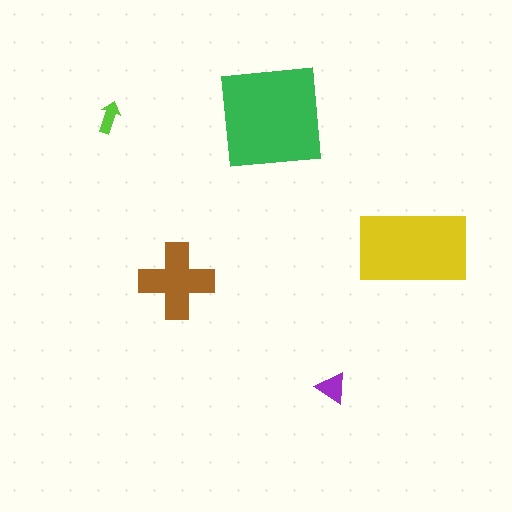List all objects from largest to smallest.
The green square, the yellow rectangle, the brown cross, the purple triangle, the lime arrow.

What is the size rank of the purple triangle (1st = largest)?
4th.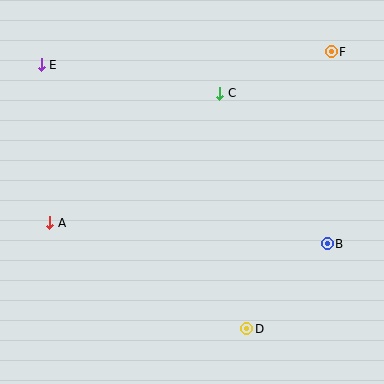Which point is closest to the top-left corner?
Point E is closest to the top-left corner.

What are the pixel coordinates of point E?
Point E is at (41, 65).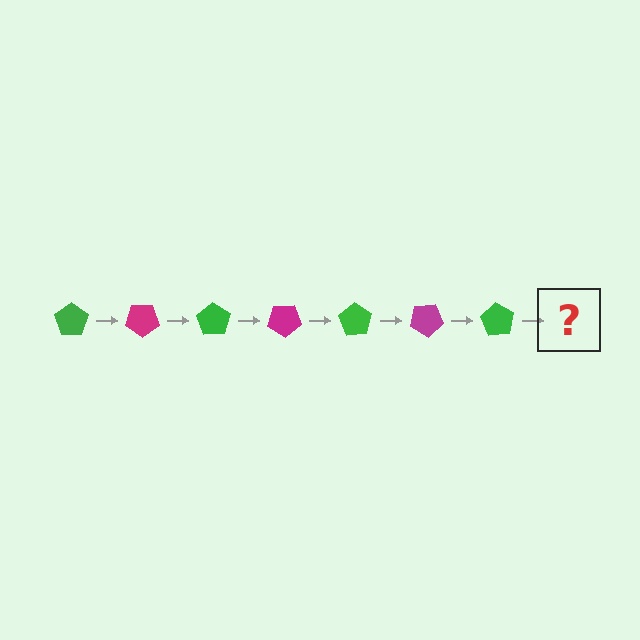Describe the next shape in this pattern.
It should be a magenta pentagon, rotated 245 degrees from the start.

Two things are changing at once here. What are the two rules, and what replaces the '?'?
The two rules are that it rotates 35 degrees each step and the color cycles through green and magenta. The '?' should be a magenta pentagon, rotated 245 degrees from the start.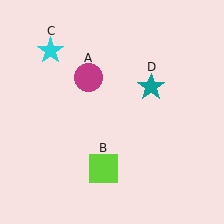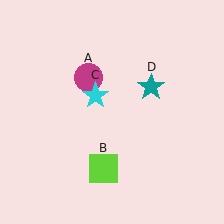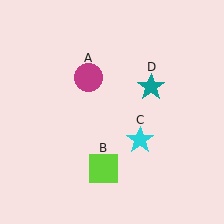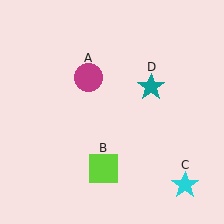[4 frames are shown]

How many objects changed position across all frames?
1 object changed position: cyan star (object C).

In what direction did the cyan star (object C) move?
The cyan star (object C) moved down and to the right.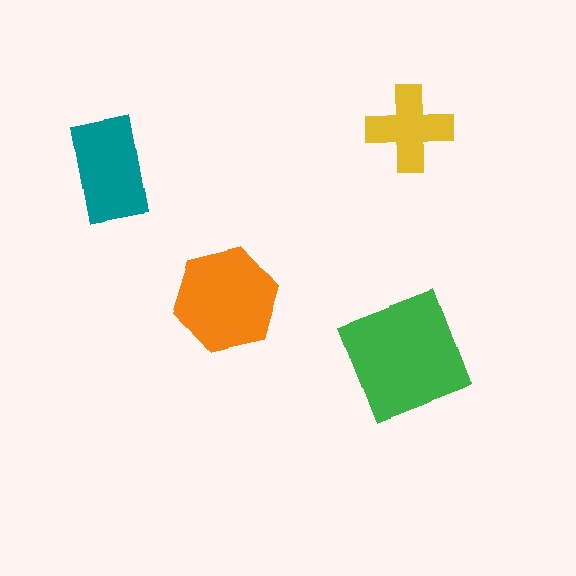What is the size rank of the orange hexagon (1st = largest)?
2nd.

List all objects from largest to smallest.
The green square, the orange hexagon, the teal rectangle, the yellow cross.